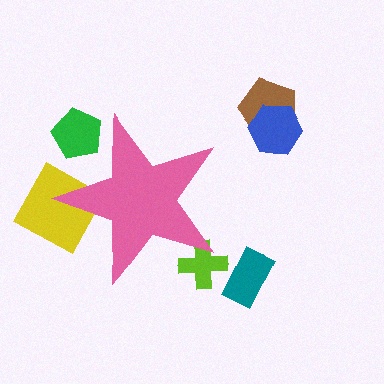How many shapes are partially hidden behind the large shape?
3 shapes are partially hidden.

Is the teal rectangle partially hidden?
No, the teal rectangle is fully visible.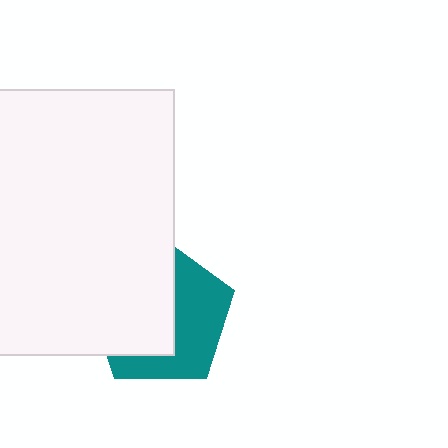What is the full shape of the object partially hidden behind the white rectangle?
The partially hidden object is a teal pentagon.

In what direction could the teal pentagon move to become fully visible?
The teal pentagon could move right. That would shift it out from behind the white rectangle entirely.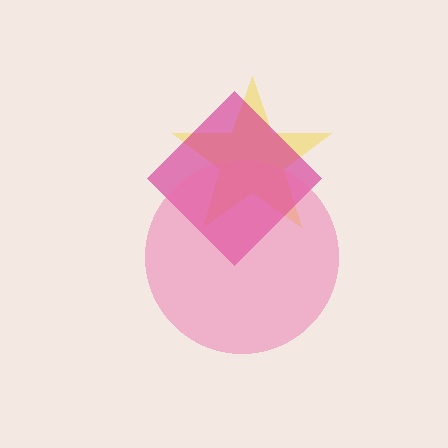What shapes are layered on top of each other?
The layered shapes are: a yellow star, a magenta diamond, a pink circle.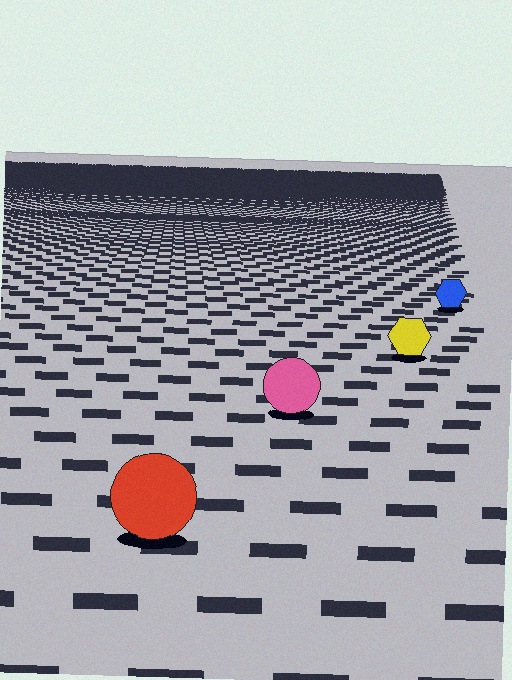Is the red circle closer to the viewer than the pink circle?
Yes. The red circle is closer — you can tell from the texture gradient: the ground texture is coarser near it.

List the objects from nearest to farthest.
From nearest to farthest: the red circle, the pink circle, the yellow hexagon, the blue hexagon.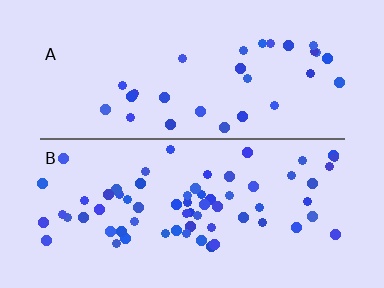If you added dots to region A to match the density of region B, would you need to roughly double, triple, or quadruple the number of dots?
Approximately double.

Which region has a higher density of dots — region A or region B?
B (the bottom).